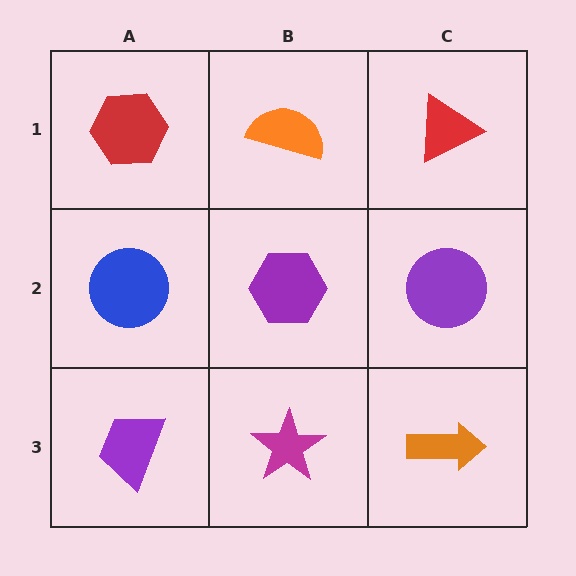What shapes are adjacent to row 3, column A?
A blue circle (row 2, column A), a magenta star (row 3, column B).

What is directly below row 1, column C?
A purple circle.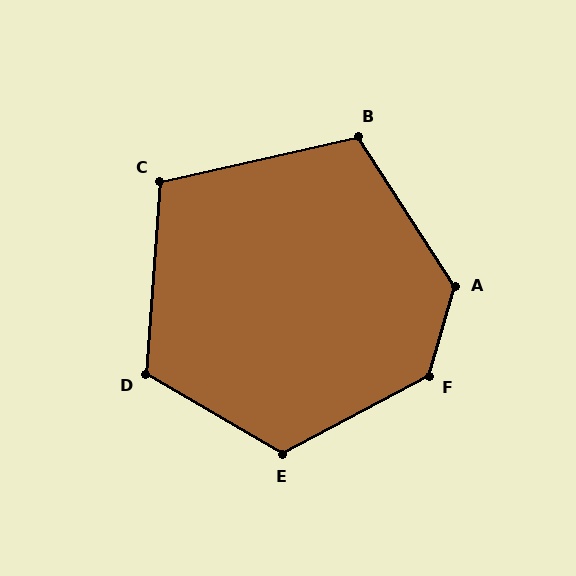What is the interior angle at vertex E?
Approximately 122 degrees (obtuse).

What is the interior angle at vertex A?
Approximately 131 degrees (obtuse).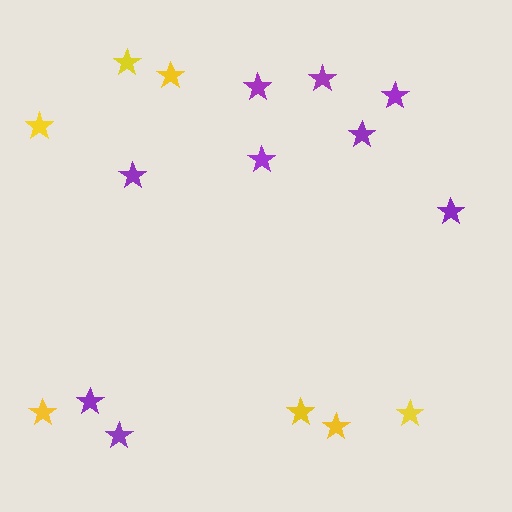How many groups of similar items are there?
There are 2 groups: one group of purple stars (9) and one group of yellow stars (7).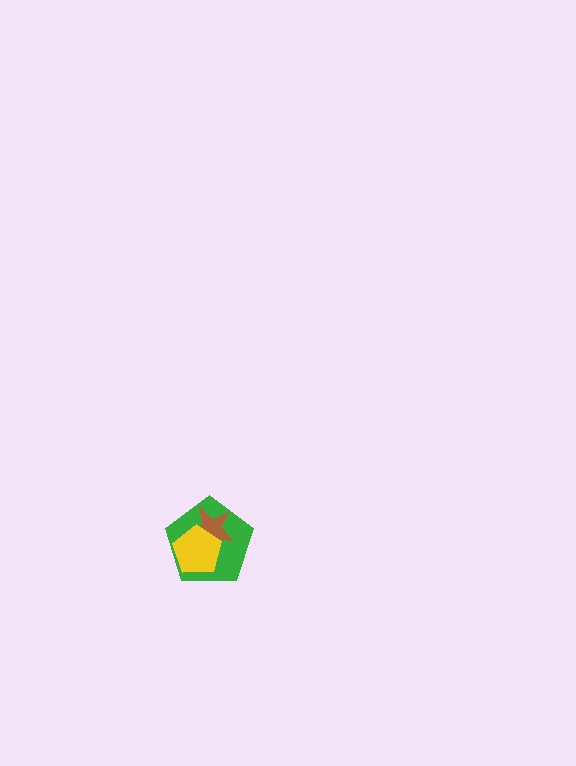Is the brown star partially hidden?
Yes, it is partially covered by another shape.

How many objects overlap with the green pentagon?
2 objects overlap with the green pentagon.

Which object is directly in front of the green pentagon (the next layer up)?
The brown star is directly in front of the green pentagon.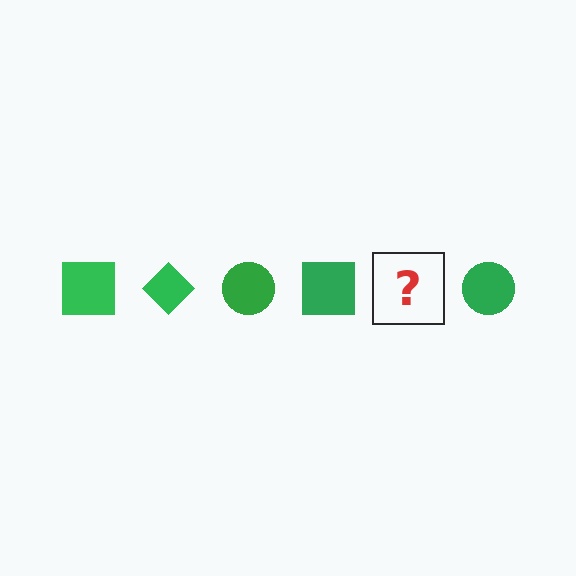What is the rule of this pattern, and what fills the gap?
The rule is that the pattern cycles through square, diamond, circle shapes in green. The gap should be filled with a green diamond.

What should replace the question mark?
The question mark should be replaced with a green diamond.